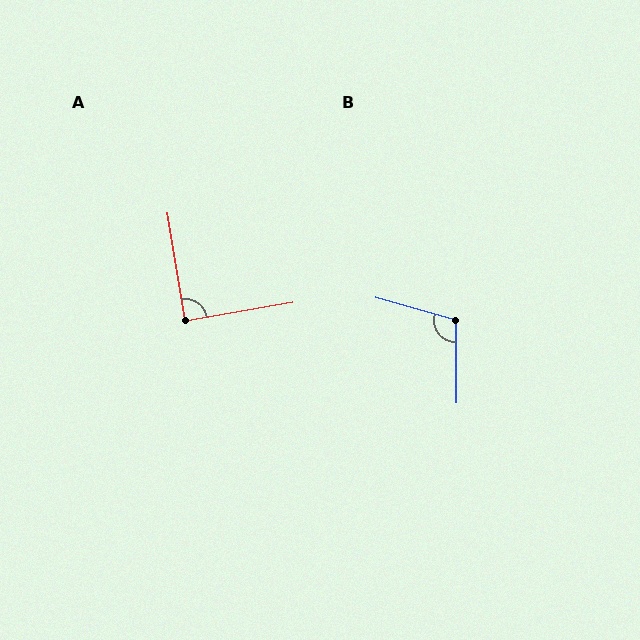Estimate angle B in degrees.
Approximately 106 degrees.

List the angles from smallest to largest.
A (89°), B (106°).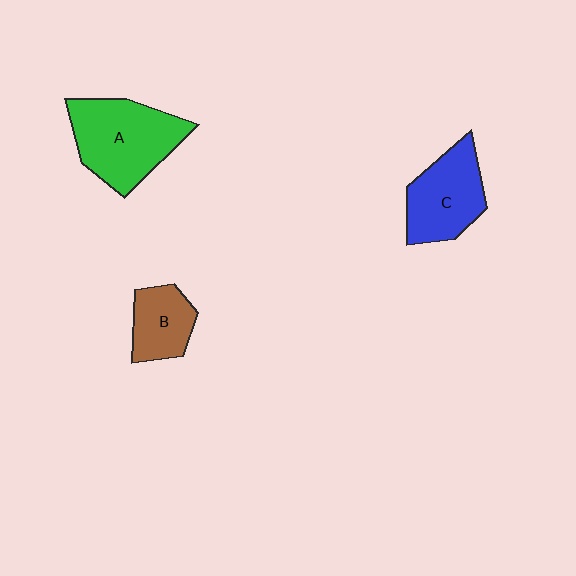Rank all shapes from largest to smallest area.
From largest to smallest: A (green), C (blue), B (brown).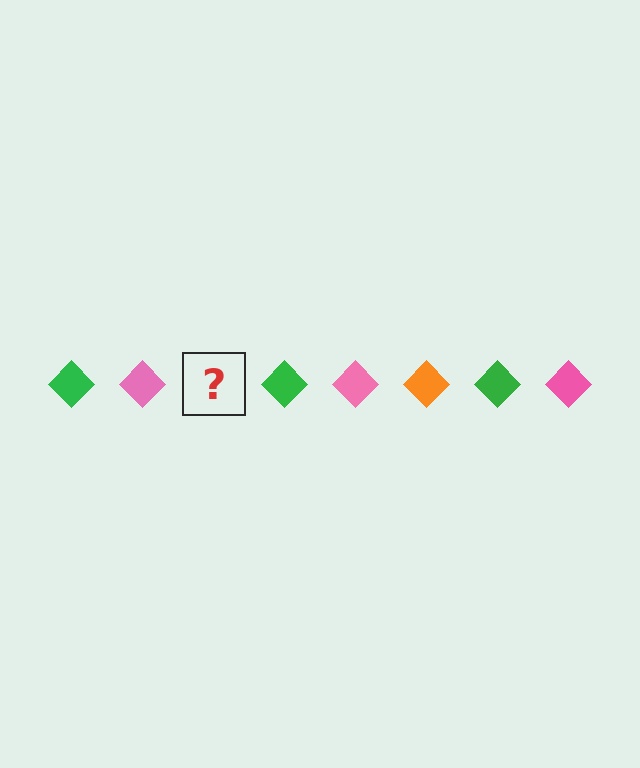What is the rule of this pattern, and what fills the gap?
The rule is that the pattern cycles through green, pink, orange diamonds. The gap should be filled with an orange diamond.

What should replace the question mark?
The question mark should be replaced with an orange diamond.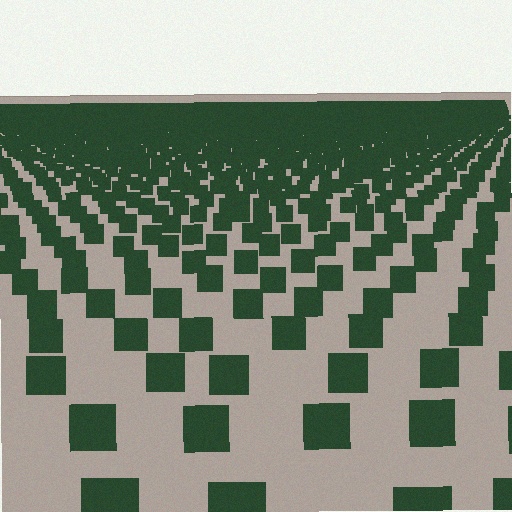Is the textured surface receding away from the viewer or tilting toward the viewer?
The surface is receding away from the viewer. Texture elements get smaller and denser toward the top.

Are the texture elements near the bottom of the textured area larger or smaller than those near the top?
Larger. Near the bottom, elements are closer to the viewer and appear at a bigger on-screen size.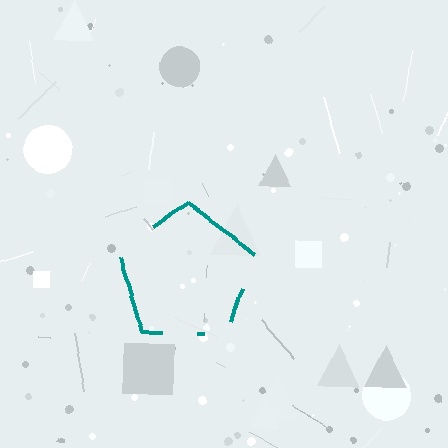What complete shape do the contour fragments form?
The contour fragments form a pentagon.